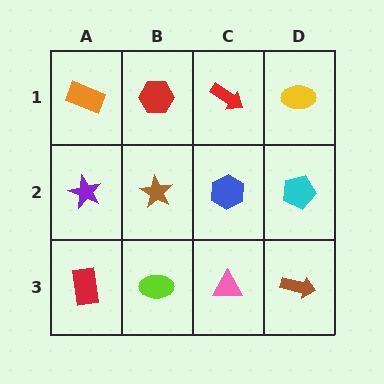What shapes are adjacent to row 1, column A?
A purple star (row 2, column A), a red hexagon (row 1, column B).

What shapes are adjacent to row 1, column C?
A blue hexagon (row 2, column C), a red hexagon (row 1, column B), a yellow ellipse (row 1, column D).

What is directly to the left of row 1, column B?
An orange rectangle.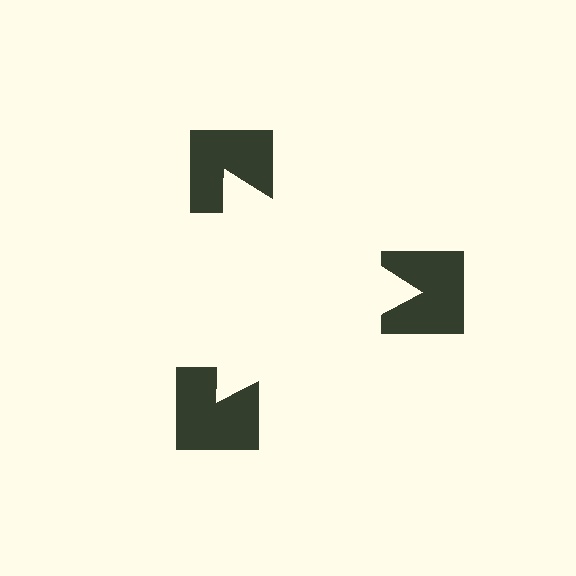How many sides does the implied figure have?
3 sides.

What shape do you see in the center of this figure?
An illusory triangle — its edges are inferred from the aligned wedge cuts in the notched squares, not physically drawn.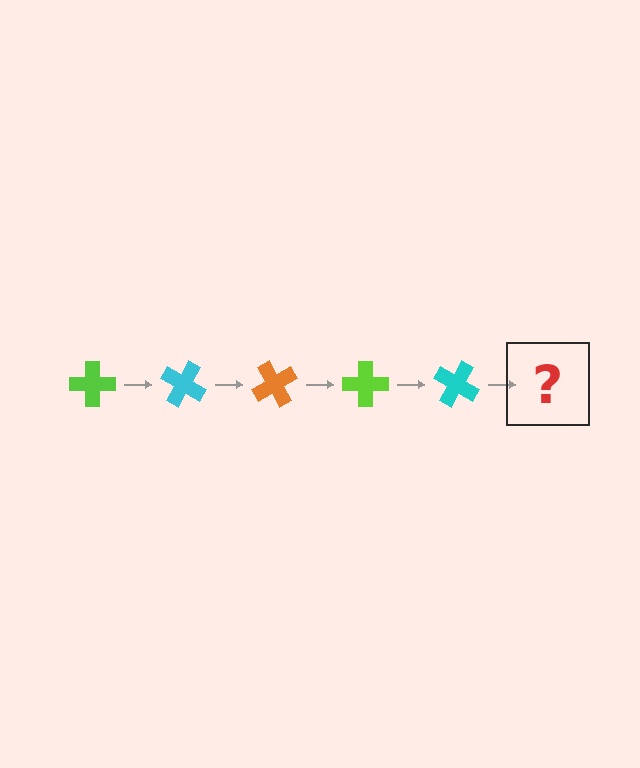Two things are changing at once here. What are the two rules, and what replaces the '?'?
The two rules are that it rotates 30 degrees each step and the color cycles through lime, cyan, and orange. The '?' should be an orange cross, rotated 150 degrees from the start.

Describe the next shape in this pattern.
It should be an orange cross, rotated 150 degrees from the start.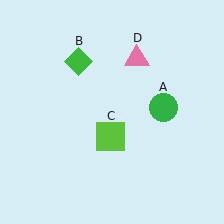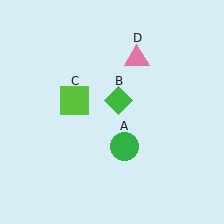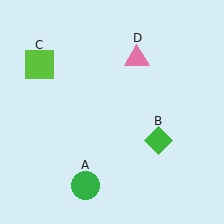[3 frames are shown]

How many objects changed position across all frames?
3 objects changed position: green circle (object A), green diamond (object B), lime square (object C).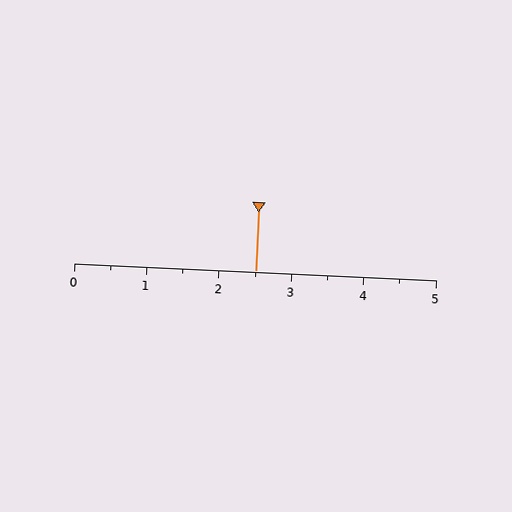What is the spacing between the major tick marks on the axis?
The major ticks are spaced 1 apart.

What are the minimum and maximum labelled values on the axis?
The axis runs from 0 to 5.